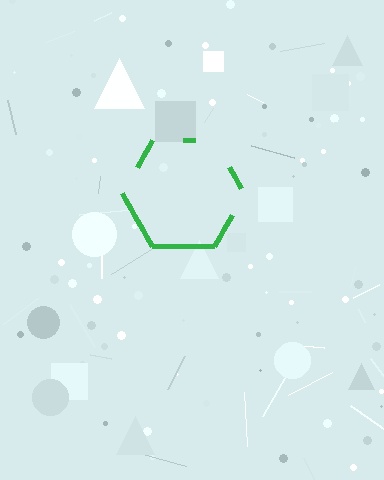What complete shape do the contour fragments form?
The contour fragments form a hexagon.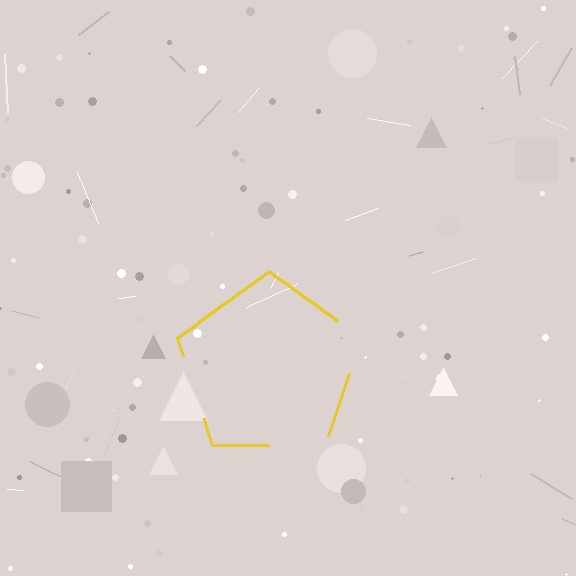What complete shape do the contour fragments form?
The contour fragments form a pentagon.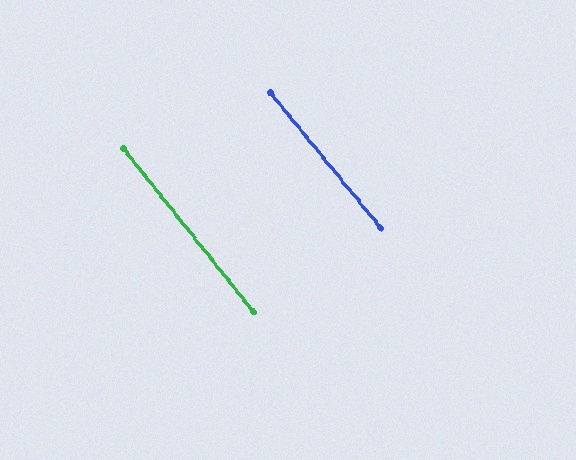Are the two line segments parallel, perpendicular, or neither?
Parallel — their directions differ by only 0.9°.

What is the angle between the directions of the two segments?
Approximately 1 degree.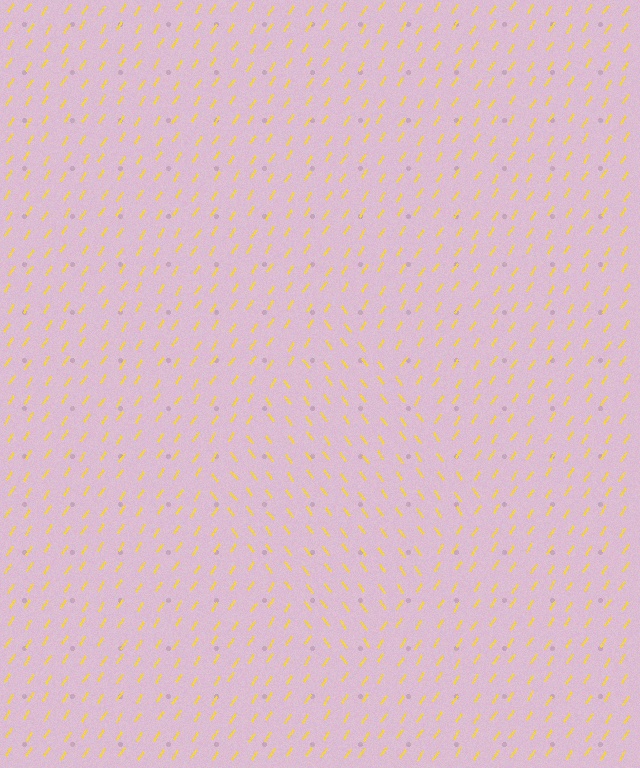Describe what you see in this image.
The image is filled with small yellow line segments. A diamond region in the image has lines oriented differently from the surrounding lines, creating a visible texture boundary.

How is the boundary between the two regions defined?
The boundary is defined purely by a change in line orientation (approximately 71 degrees difference). All lines are the same color and thickness.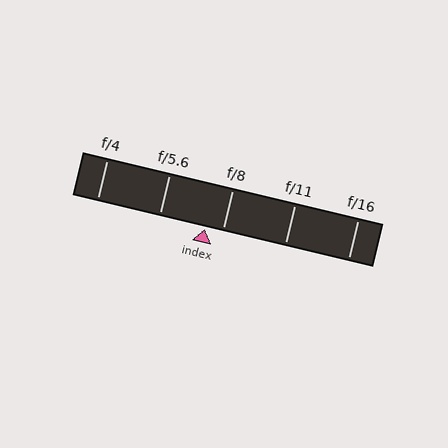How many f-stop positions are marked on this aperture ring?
There are 5 f-stop positions marked.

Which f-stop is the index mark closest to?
The index mark is closest to f/8.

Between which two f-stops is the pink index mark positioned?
The index mark is between f/5.6 and f/8.